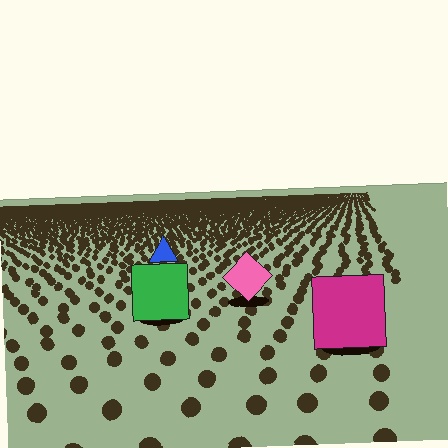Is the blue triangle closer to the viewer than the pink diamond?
No. The pink diamond is closer — you can tell from the texture gradient: the ground texture is coarser near it.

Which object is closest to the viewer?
The magenta square is closest. The texture marks near it are larger and more spread out.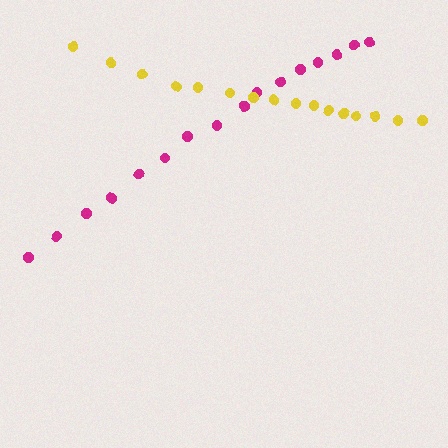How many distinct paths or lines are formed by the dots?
There are 2 distinct paths.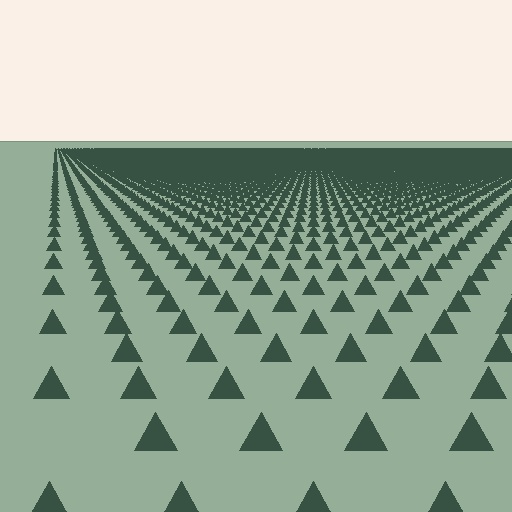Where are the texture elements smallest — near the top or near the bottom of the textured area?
Near the top.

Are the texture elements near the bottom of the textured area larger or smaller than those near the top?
Larger. Near the bottom, elements are closer to the viewer and appear at a bigger on-screen size.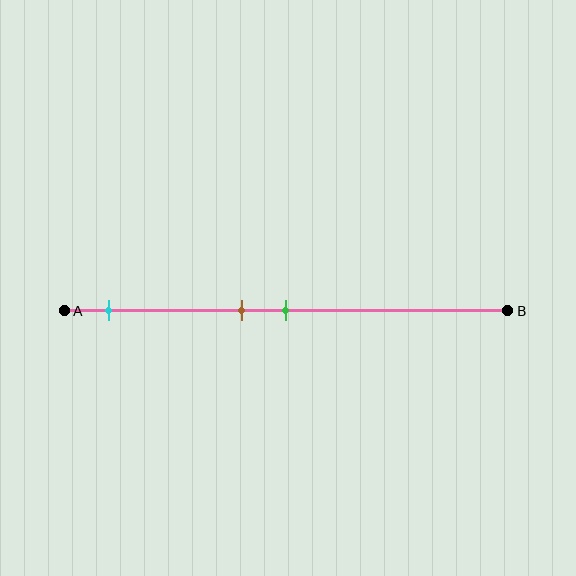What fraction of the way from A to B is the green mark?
The green mark is approximately 50% (0.5) of the way from A to B.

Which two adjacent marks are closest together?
The brown and green marks are the closest adjacent pair.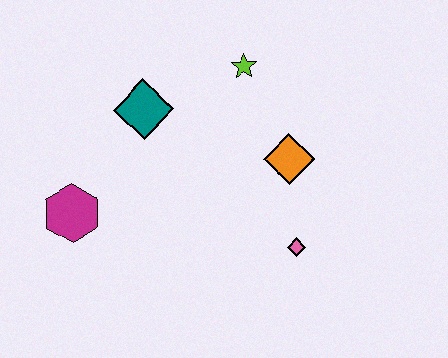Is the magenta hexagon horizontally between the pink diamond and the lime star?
No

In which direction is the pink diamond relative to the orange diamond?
The pink diamond is below the orange diamond.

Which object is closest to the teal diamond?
The lime star is closest to the teal diamond.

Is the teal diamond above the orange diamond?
Yes